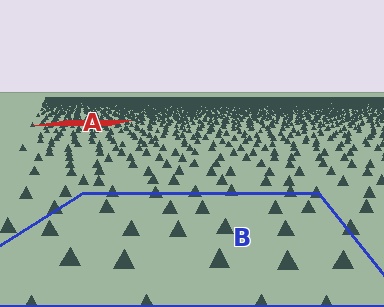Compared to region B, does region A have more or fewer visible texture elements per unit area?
Region A has more texture elements per unit area — they are packed more densely because it is farther away.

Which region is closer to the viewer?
Region B is closer. The texture elements there are larger and more spread out.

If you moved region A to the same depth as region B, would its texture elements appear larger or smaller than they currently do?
They would appear larger. At a closer depth, the same texture elements are projected at a bigger on-screen size.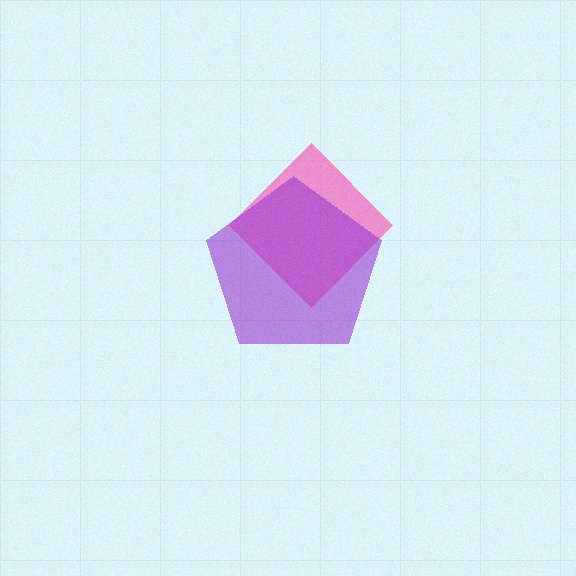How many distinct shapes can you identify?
There are 2 distinct shapes: a pink diamond, a purple pentagon.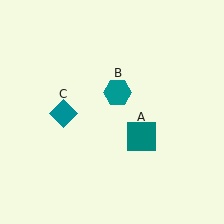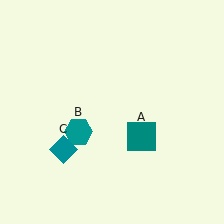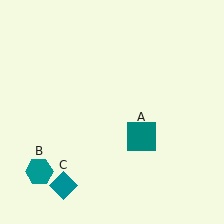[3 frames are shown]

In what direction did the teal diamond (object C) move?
The teal diamond (object C) moved down.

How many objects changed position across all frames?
2 objects changed position: teal hexagon (object B), teal diamond (object C).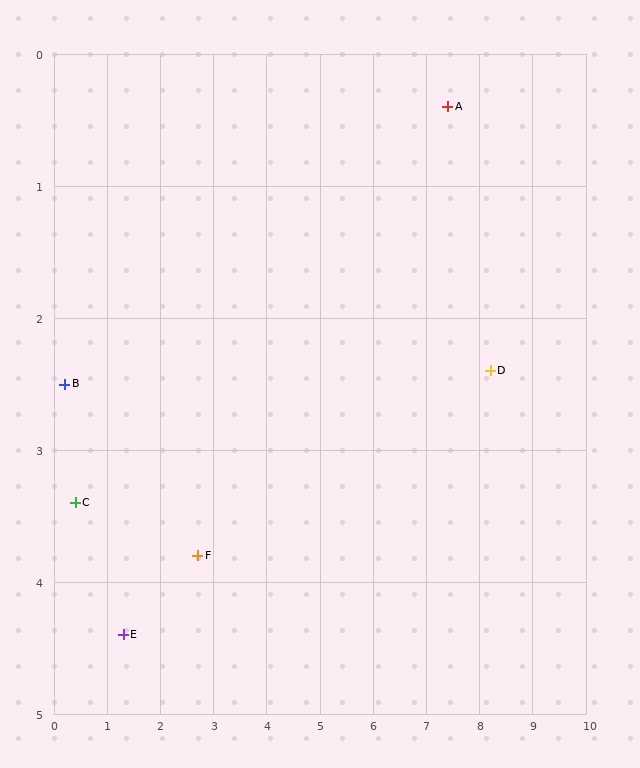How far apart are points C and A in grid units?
Points C and A are about 7.6 grid units apart.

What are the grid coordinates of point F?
Point F is at approximately (2.7, 3.8).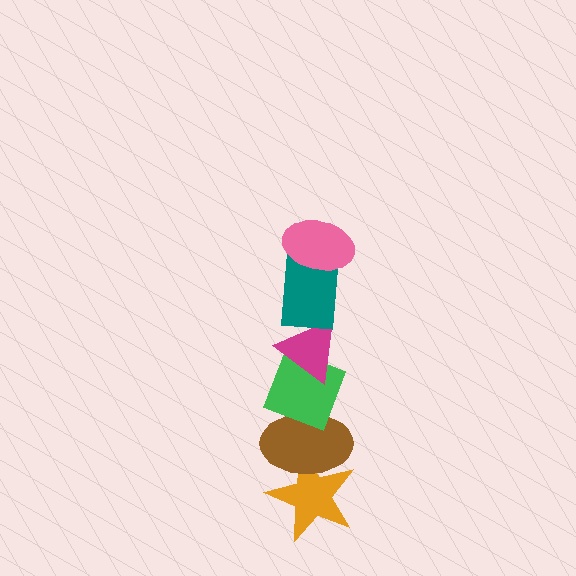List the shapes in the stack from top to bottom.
From top to bottom: the pink ellipse, the teal rectangle, the magenta triangle, the green diamond, the brown ellipse, the orange star.